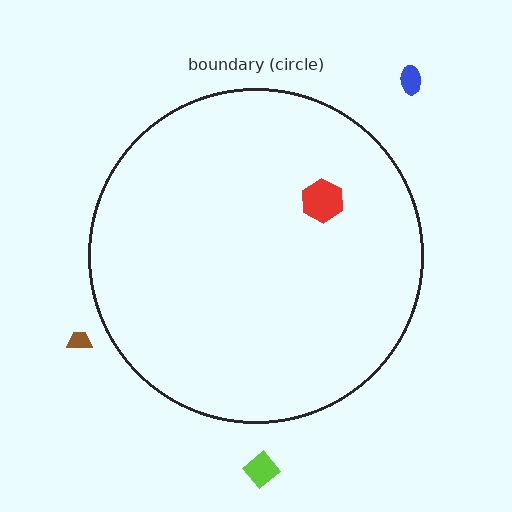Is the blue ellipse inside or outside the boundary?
Outside.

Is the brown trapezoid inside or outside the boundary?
Outside.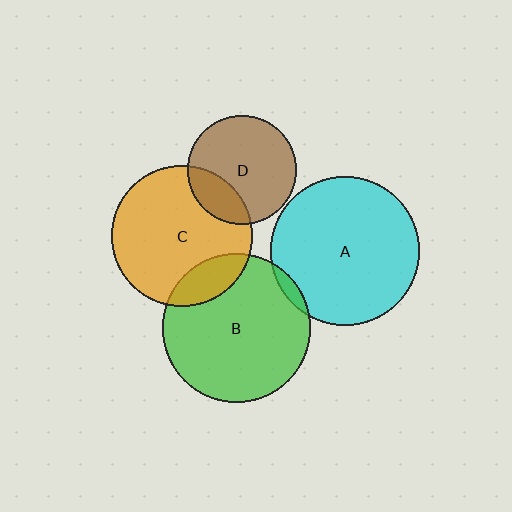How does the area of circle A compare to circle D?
Approximately 1.9 times.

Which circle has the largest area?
Circle B (green).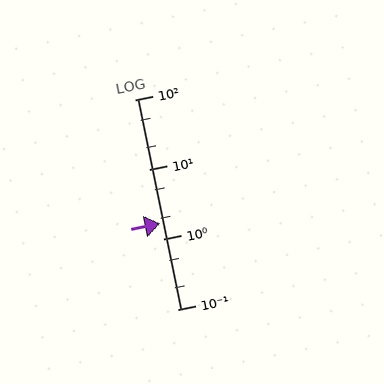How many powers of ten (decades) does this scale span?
The scale spans 3 decades, from 0.1 to 100.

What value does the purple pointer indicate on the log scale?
The pointer indicates approximately 1.7.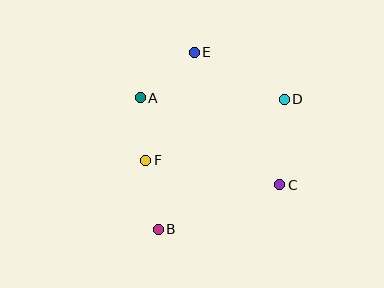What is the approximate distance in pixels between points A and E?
The distance between A and E is approximately 70 pixels.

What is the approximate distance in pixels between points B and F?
The distance between B and F is approximately 70 pixels.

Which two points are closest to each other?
Points A and F are closest to each other.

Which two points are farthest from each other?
Points B and D are farthest from each other.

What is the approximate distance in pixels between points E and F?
The distance between E and F is approximately 118 pixels.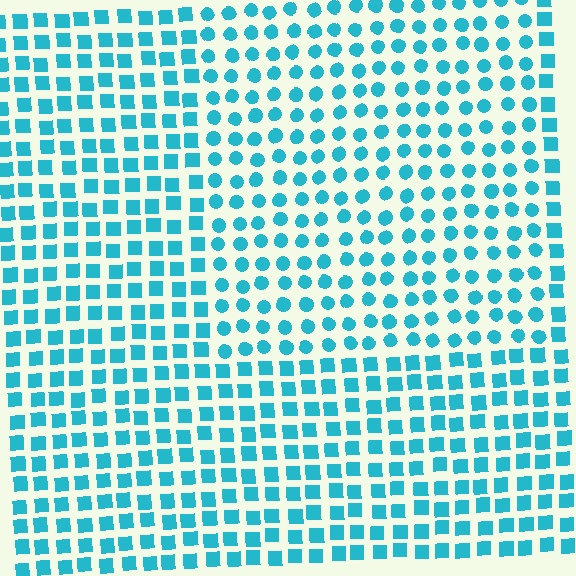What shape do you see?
I see a rectangle.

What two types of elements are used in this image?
The image uses circles inside the rectangle region and squares outside it.